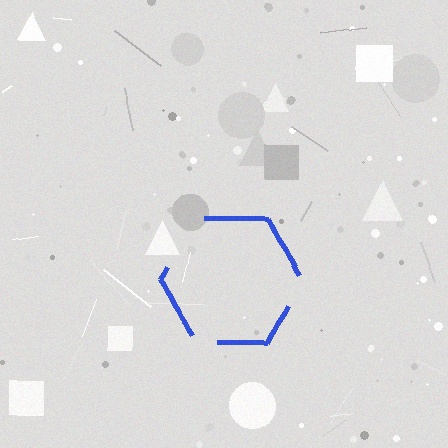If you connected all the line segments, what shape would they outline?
They would outline a hexagon.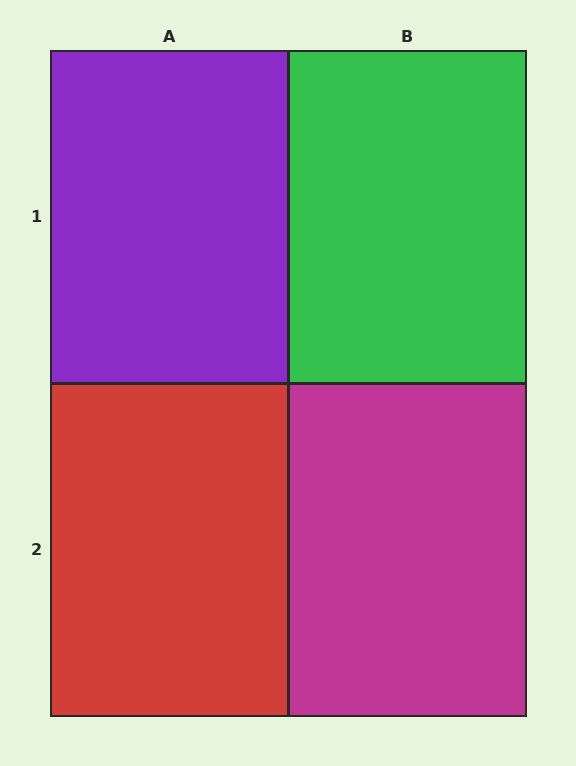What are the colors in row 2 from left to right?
Red, magenta.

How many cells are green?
1 cell is green.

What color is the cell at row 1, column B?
Green.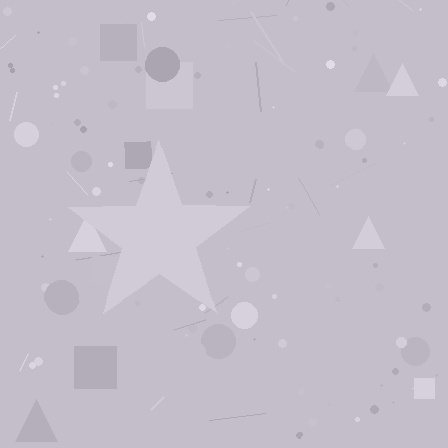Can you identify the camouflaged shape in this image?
The camouflaged shape is a star.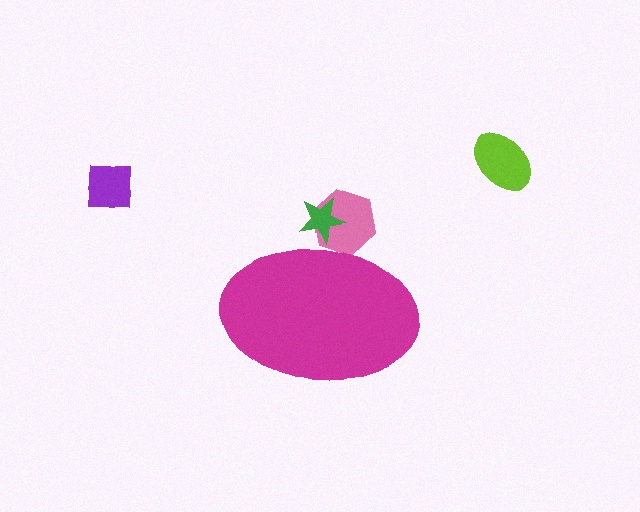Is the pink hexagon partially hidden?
Yes, the pink hexagon is partially hidden behind the magenta ellipse.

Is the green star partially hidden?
Yes, the green star is partially hidden behind the magenta ellipse.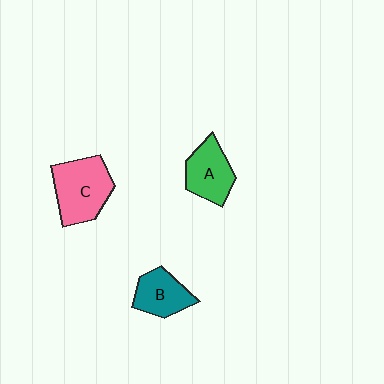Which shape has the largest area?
Shape C (pink).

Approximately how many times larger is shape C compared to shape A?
Approximately 1.3 times.